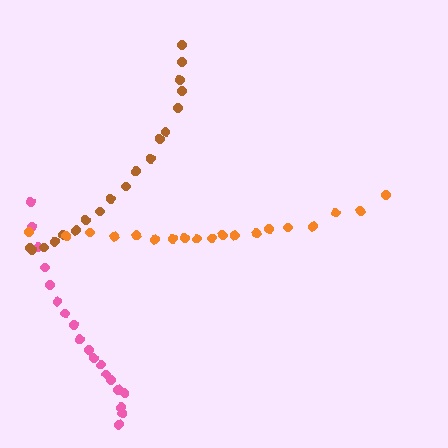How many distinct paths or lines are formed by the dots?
There are 3 distinct paths.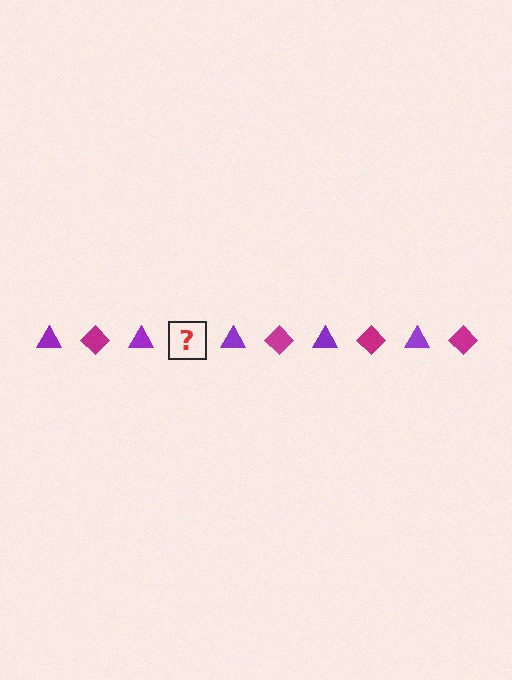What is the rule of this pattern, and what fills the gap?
The rule is that the pattern alternates between purple triangle and magenta diamond. The gap should be filled with a magenta diamond.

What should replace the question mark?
The question mark should be replaced with a magenta diamond.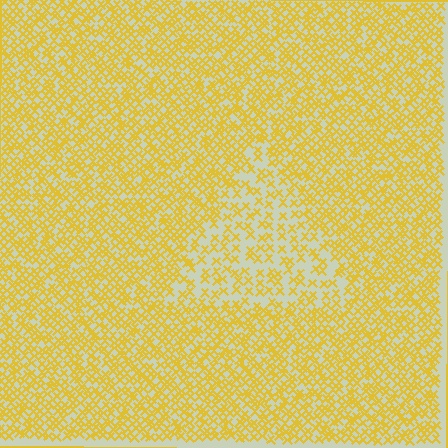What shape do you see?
I see a triangle.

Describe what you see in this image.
The image contains small yellow elements arranged at two different densities. A triangle-shaped region is visible where the elements are less densely packed than the surrounding area.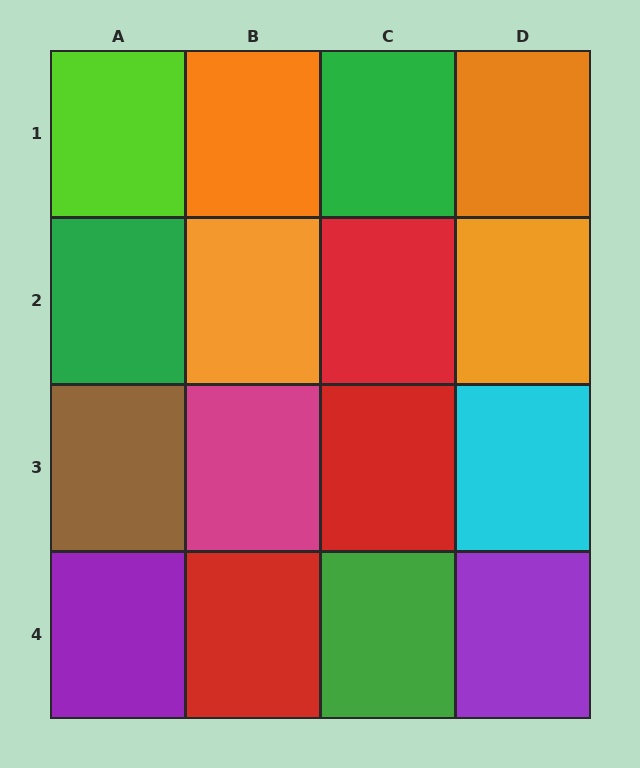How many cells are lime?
1 cell is lime.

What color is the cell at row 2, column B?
Orange.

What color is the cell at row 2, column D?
Orange.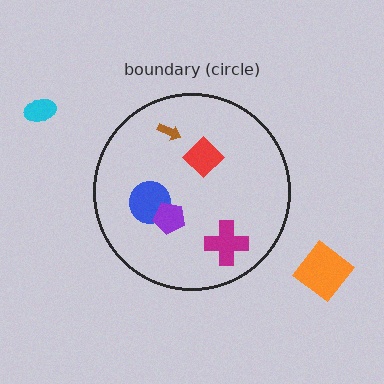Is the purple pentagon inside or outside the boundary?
Inside.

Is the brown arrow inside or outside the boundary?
Inside.